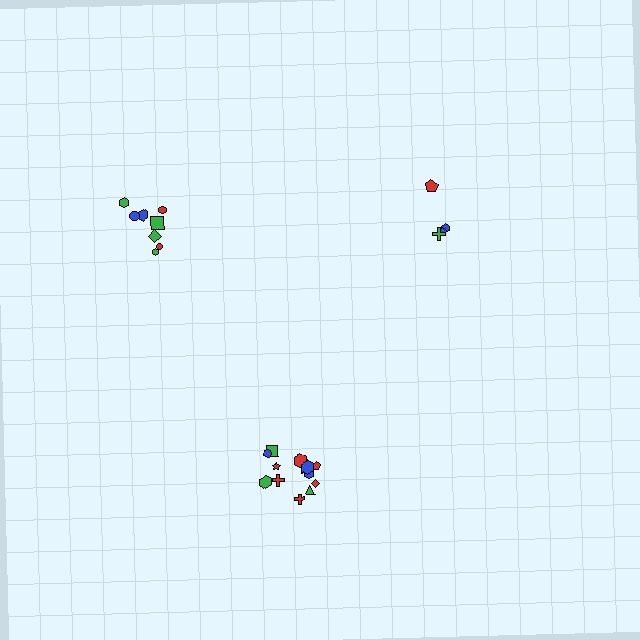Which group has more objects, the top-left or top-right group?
The top-left group.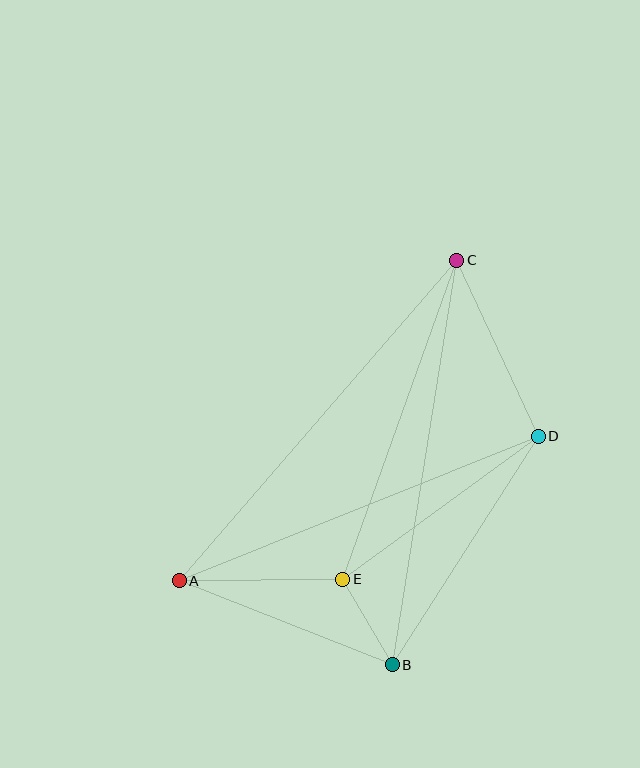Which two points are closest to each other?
Points B and E are closest to each other.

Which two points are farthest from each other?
Points A and C are farthest from each other.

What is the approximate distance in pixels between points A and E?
The distance between A and E is approximately 164 pixels.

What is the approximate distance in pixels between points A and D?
The distance between A and D is approximately 387 pixels.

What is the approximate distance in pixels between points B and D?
The distance between B and D is approximately 271 pixels.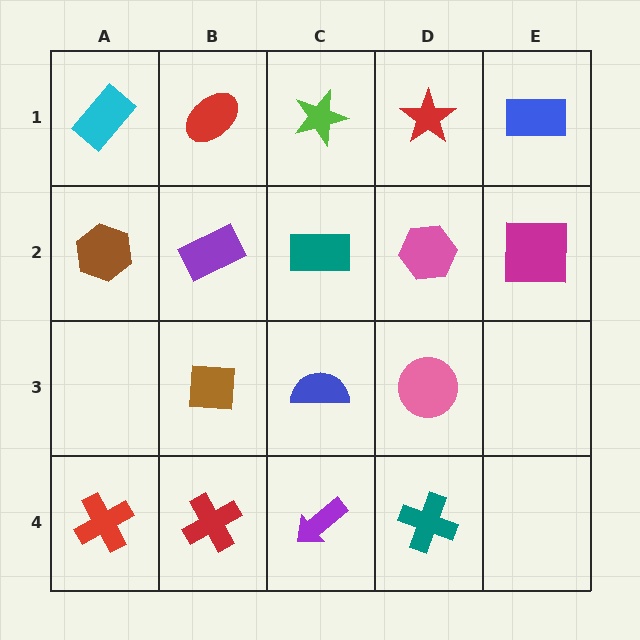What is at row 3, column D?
A pink circle.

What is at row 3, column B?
A brown square.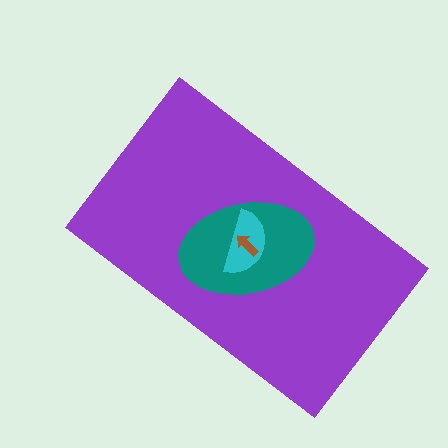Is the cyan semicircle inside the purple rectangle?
Yes.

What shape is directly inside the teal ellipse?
The cyan semicircle.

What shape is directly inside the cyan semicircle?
The brown arrow.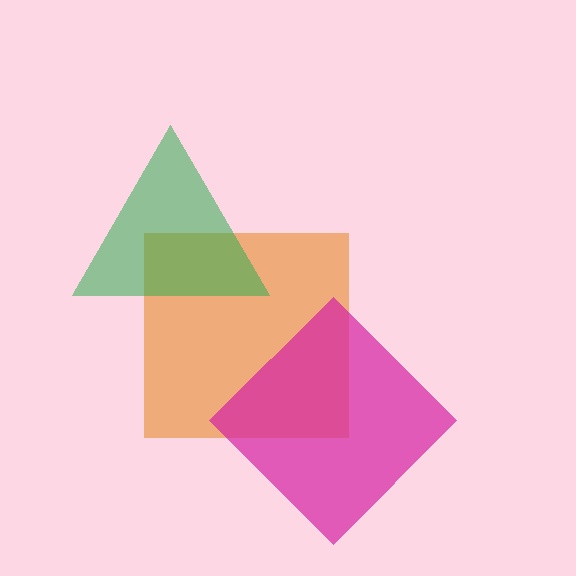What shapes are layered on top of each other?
The layered shapes are: an orange square, a magenta diamond, a green triangle.